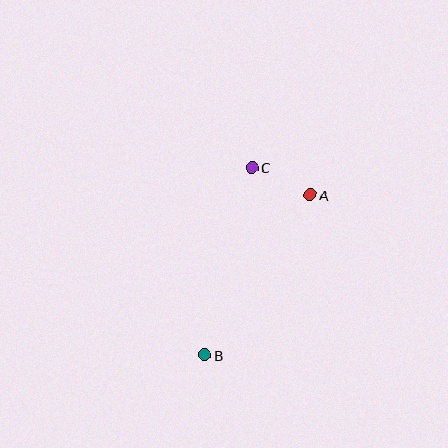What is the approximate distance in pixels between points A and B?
The distance between A and B is approximately 192 pixels.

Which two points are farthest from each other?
Points B and C are farthest from each other.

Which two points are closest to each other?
Points A and C are closest to each other.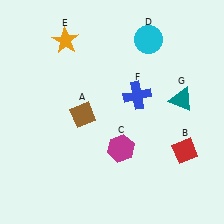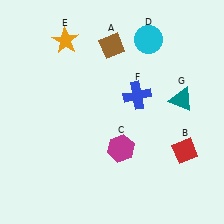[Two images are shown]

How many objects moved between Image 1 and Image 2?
1 object moved between the two images.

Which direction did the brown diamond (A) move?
The brown diamond (A) moved up.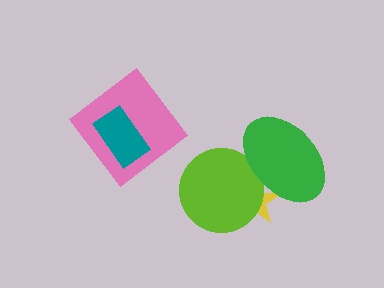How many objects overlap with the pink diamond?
1 object overlaps with the pink diamond.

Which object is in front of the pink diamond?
The teal rectangle is in front of the pink diamond.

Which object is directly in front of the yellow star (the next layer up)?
The lime circle is directly in front of the yellow star.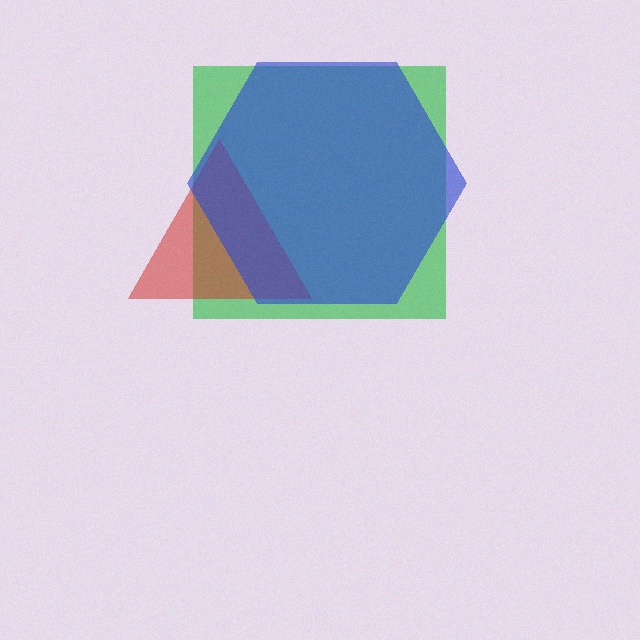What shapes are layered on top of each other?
The layered shapes are: a green square, a red triangle, a blue hexagon.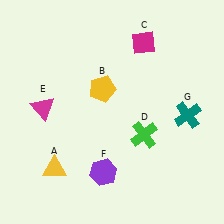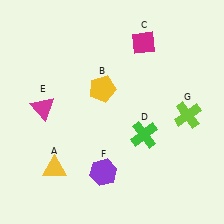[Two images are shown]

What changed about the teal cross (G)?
In Image 1, G is teal. In Image 2, it changed to lime.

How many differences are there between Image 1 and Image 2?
There is 1 difference between the two images.